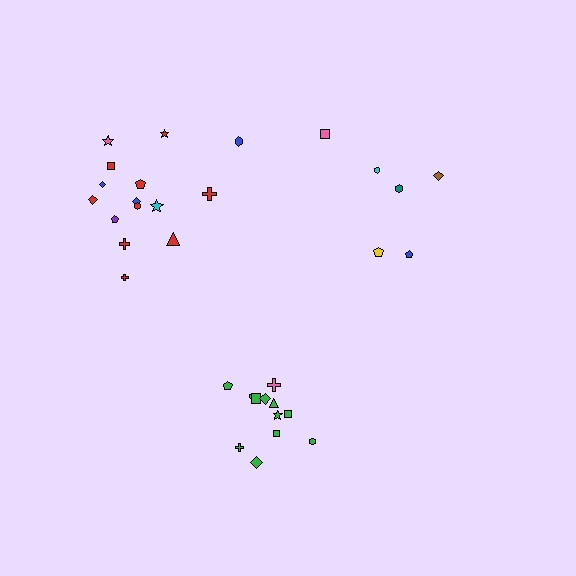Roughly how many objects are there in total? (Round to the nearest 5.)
Roughly 35 objects in total.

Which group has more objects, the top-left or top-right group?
The top-left group.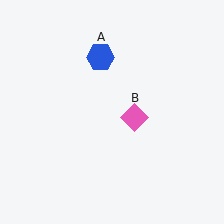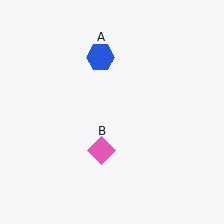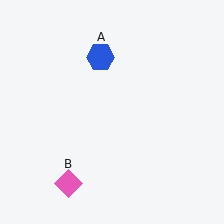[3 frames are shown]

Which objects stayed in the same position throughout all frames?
Blue hexagon (object A) remained stationary.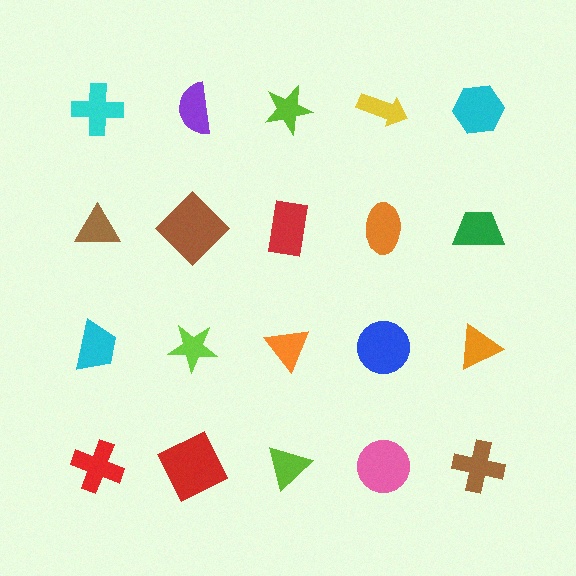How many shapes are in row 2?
5 shapes.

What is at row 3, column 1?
A cyan trapezoid.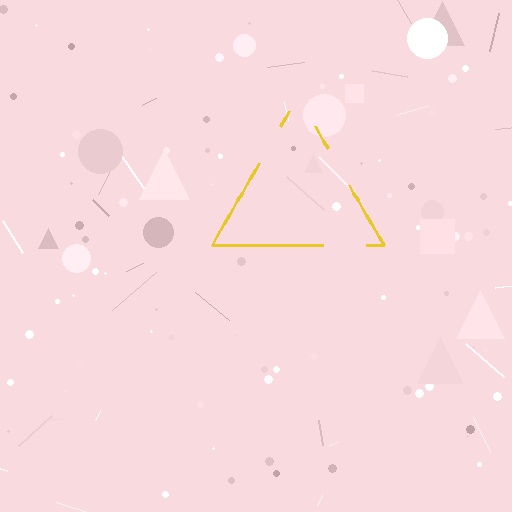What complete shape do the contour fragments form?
The contour fragments form a triangle.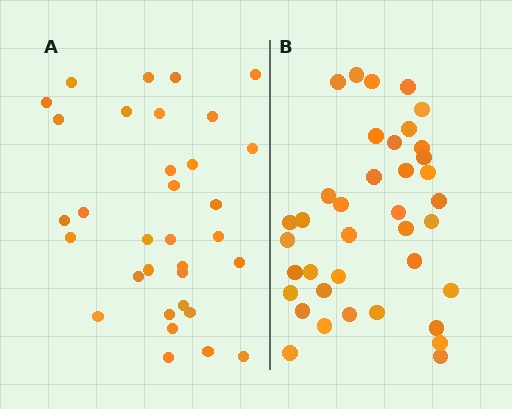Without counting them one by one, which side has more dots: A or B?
Region B (the right region) has more dots.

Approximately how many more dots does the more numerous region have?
Region B has about 5 more dots than region A.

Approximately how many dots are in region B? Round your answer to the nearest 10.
About 40 dots. (The exact count is 38, which rounds to 40.)